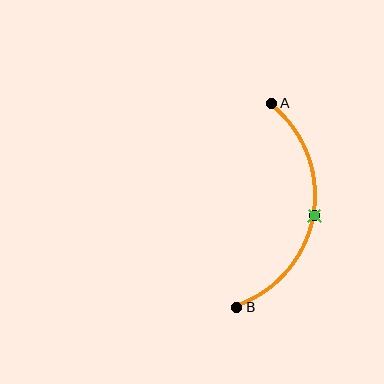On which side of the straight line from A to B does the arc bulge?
The arc bulges to the right of the straight line connecting A and B.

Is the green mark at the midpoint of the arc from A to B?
Yes. The green mark lies on the arc at equal arc-length from both A and B — it is the arc midpoint.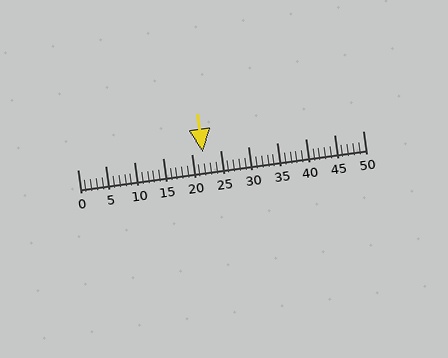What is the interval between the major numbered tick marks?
The major tick marks are spaced 5 units apart.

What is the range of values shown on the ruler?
The ruler shows values from 0 to 50.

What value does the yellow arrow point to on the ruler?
The yellow arrow points to approximately 22.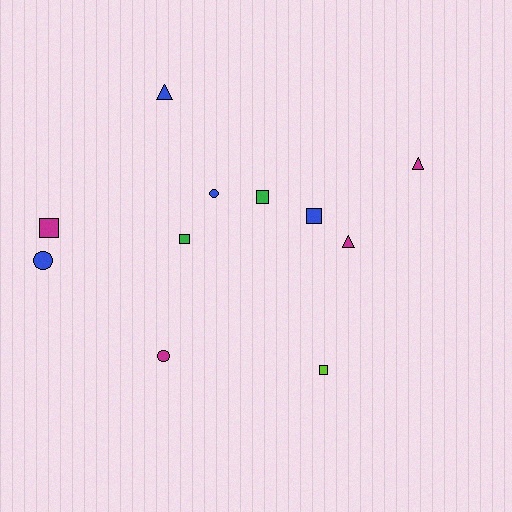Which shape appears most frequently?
Square, with 5 objects.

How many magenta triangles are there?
There are 2 magenta triangles.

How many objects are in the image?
There are 11 objects.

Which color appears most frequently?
Magenta, with 4 objects.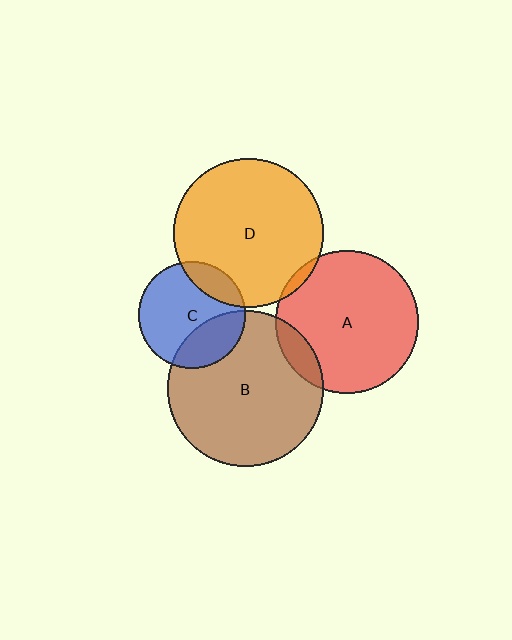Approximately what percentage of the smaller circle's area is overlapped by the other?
Approximately 10%.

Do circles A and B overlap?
Yes.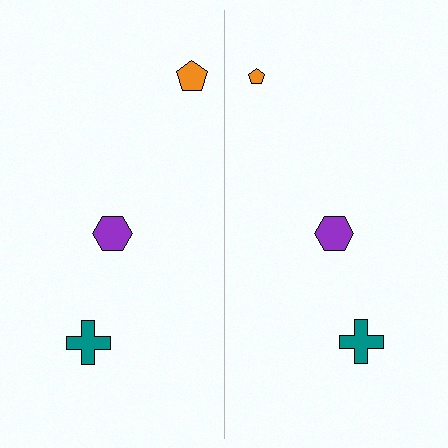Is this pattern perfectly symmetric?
No, the pattern is not perfectly symmetric. The orange pentagon on the right side has a different size than its mirror counterpart.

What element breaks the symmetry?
The orange pentagon on the right side has a different size than its mirror counterpart.